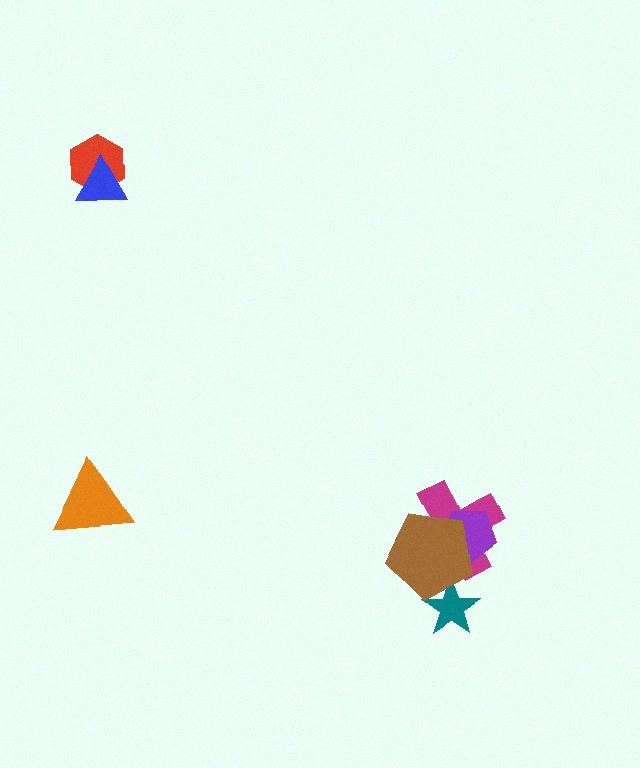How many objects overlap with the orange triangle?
0 objects overlap with the orange triangle.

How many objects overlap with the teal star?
1 object overlaps with the teal star.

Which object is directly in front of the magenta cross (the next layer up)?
The purple pentagon is directly in front of the magenta cross.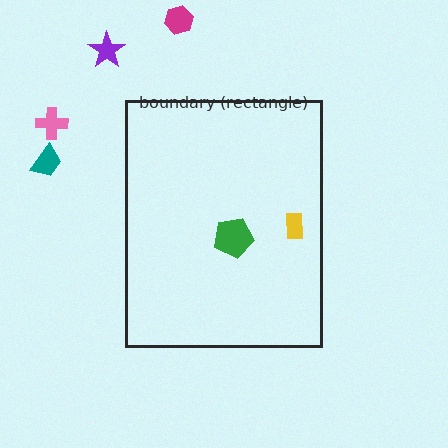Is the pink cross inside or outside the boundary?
Outside.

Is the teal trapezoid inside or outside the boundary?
Outside.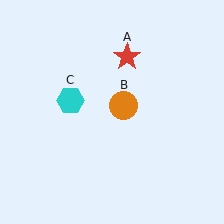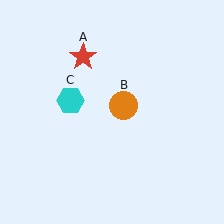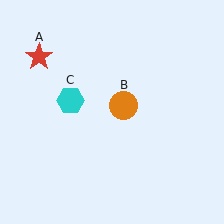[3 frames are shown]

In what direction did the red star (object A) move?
The red star (object A) moved left.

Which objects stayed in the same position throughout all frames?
Orange circle (object B) and cyan hexagon (object C) remained stationary.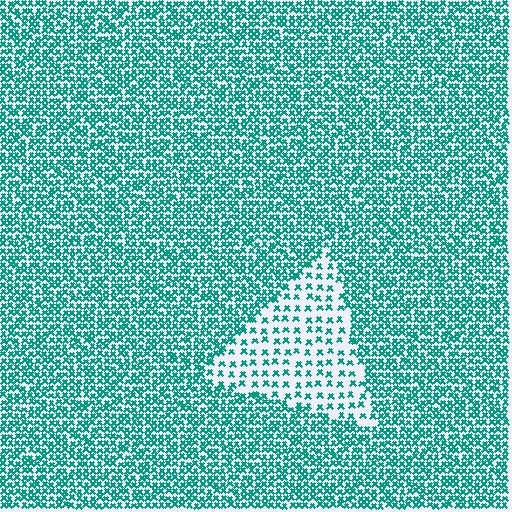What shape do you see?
I see a triangle.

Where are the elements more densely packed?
The elements are more densely packed outside the triangle boundary.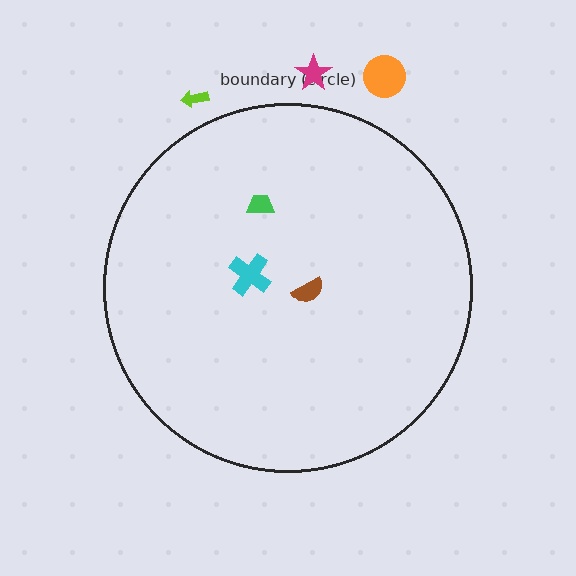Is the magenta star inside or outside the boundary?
Outside.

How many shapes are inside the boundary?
3 inside, 3 outside.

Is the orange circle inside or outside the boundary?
Outside.